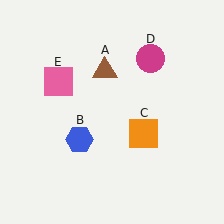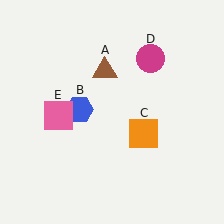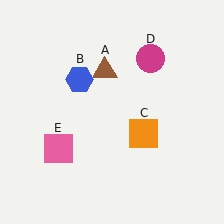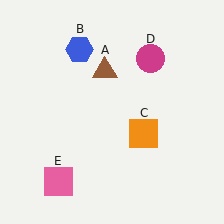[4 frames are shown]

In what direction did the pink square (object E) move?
The pink square (object E) moved down.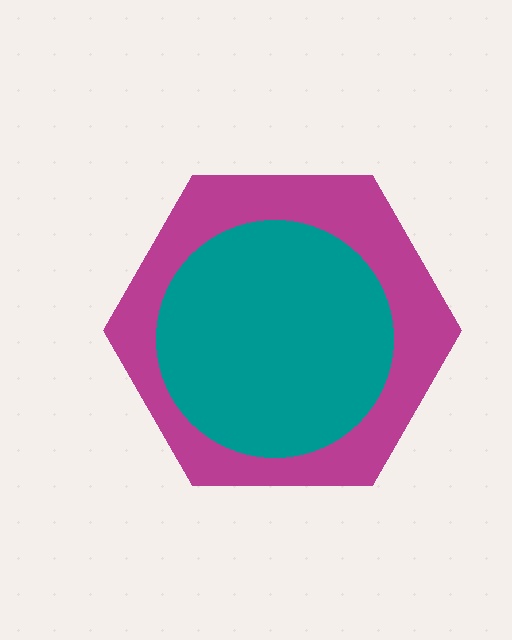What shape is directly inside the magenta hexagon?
The teal circle.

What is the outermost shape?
The magenta hexagon.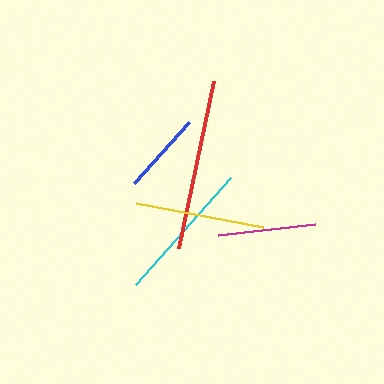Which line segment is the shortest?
The blue line is the shortest at approximately 83 pixels.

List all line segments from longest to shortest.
From longest to shortest: red, cyan, yellow, magenta, blue.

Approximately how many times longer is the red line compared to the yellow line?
The red line is approximately 1.3 times the length of the yellow line.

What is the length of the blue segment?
The blue segment is approximately 83 pixels long.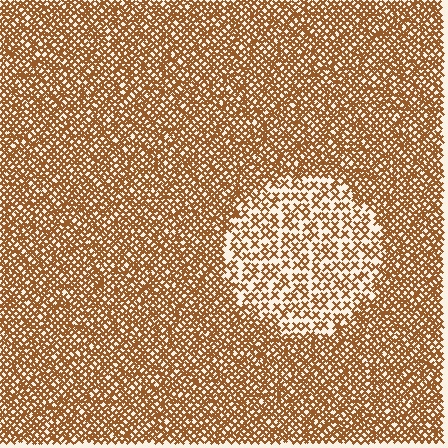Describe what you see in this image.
The image contains small brown elements arranged at two different densities. A circle-shaped region is visible where the elements are less densely packed than the surrounding area.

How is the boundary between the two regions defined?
The boundary is defined by a change in element density (approximately 2.2x ratio). All elements are the same color, size, and shape.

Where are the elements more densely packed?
The elements are more densely packed outside the circle boundary.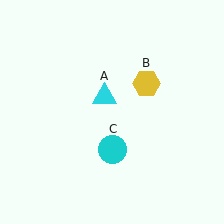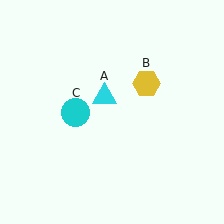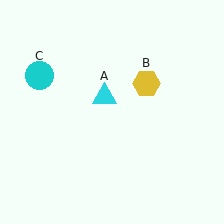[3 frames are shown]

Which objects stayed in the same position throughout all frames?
Cyan triangle (object A) and yellow hexagon (object B) remained stationary.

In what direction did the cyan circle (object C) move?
The cyan circle (object C) moved up and to the left.